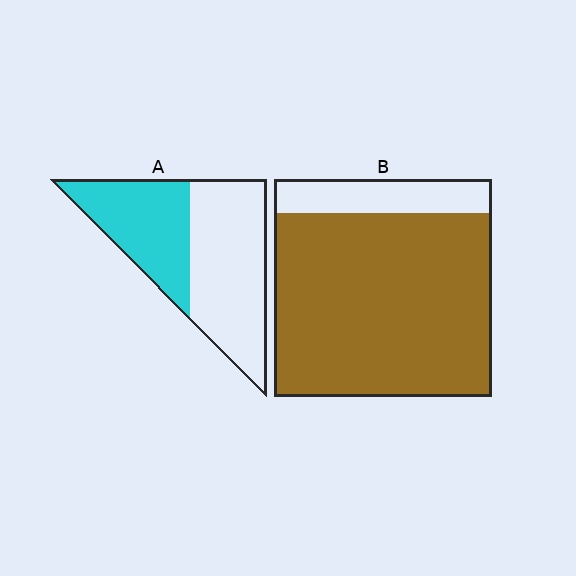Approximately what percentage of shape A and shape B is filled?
A is approximately 40% and B is approximately 85%.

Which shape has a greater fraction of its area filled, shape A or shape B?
Shape B.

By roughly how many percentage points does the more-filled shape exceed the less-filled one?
By roughly 45 percentage points (B over A).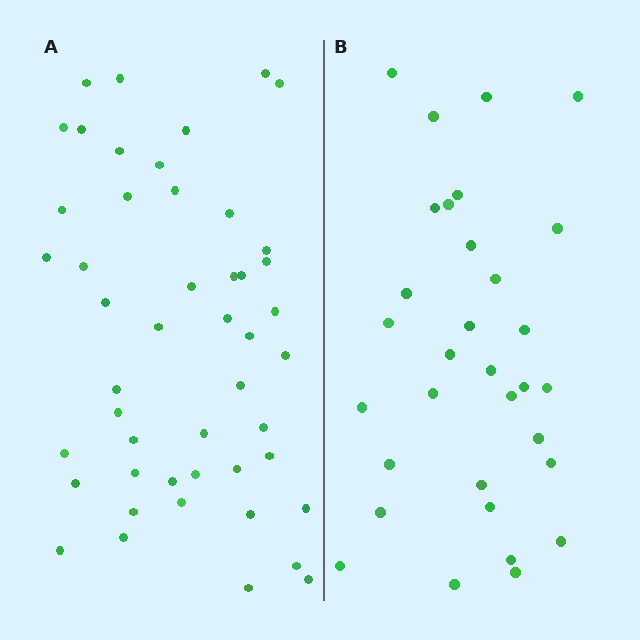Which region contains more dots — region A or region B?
Region A (the left region) has more dots.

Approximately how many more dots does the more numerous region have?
Region A has approximately 15 more dots than region B.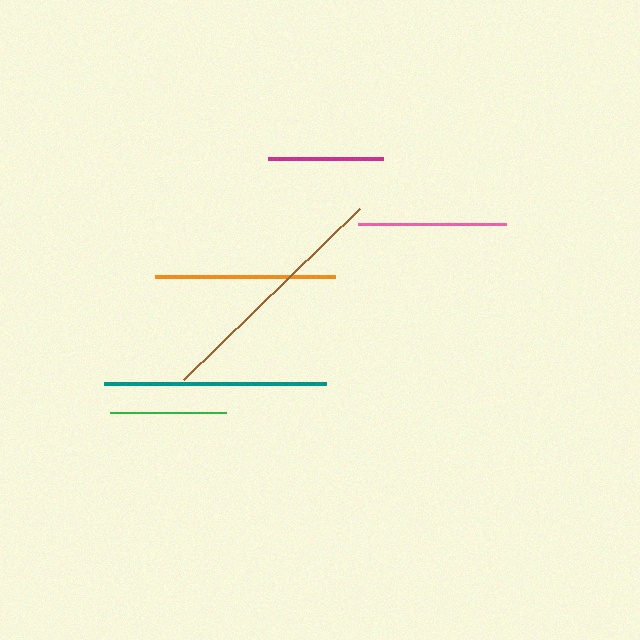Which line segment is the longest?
The brown line is the longest at approximately 246 pixels.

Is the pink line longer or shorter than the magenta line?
The pink line is longer than the magenta line.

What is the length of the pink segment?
The pink segment is approximately 148 pixels long.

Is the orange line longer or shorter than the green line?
The orange line is longer than the green line.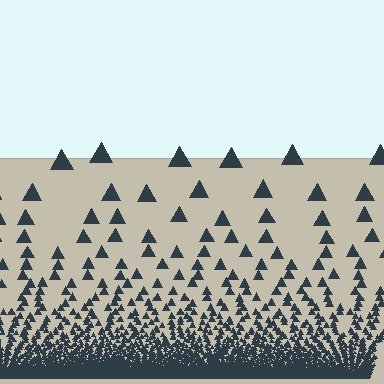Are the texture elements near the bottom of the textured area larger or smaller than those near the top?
Smaller. The gradient is inverted — elements near the bottom are smaller and denser.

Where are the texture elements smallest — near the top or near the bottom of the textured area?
Near the bottom.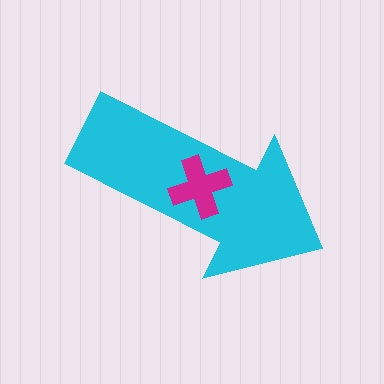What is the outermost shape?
The cyan arrow.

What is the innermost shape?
The magenta cross.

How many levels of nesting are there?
2.